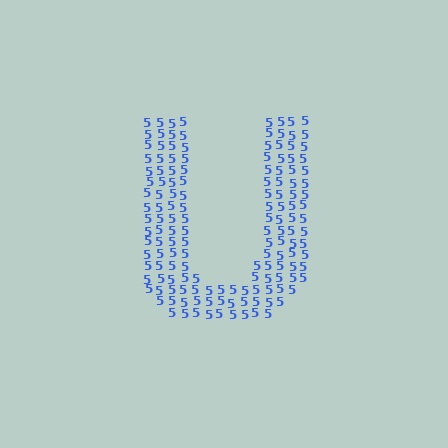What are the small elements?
The small elements are digit 5's.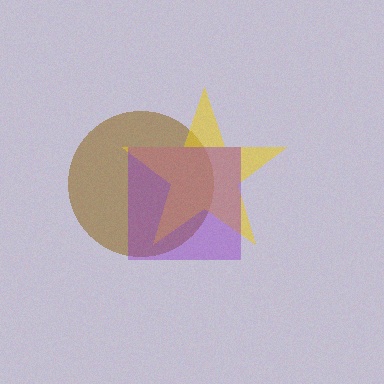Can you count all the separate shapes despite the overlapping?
Yes, there are 3 separate shapes.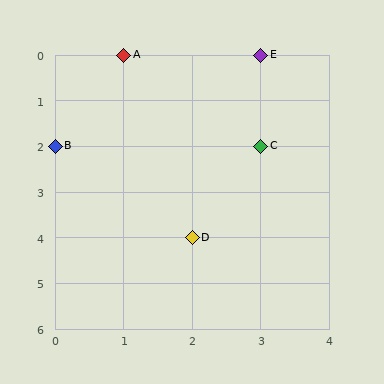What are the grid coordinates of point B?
Point B is at grid coordinates (0, 2).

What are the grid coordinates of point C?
Point C is at grid coordinates (3, 2).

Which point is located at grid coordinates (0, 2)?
Point B is at (0, 2).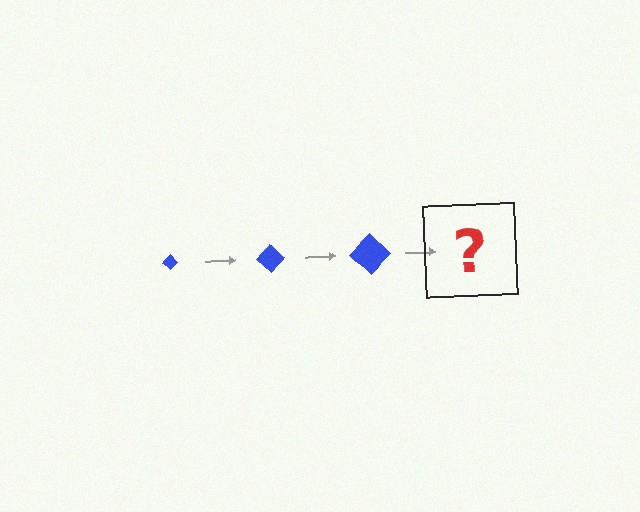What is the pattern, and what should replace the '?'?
The pattern is that the diamond gets progressively larger each step. The '?' should be a blue diamond, larger than the previous one.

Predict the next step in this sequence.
The next step is a blue diamond, larger than the previous one.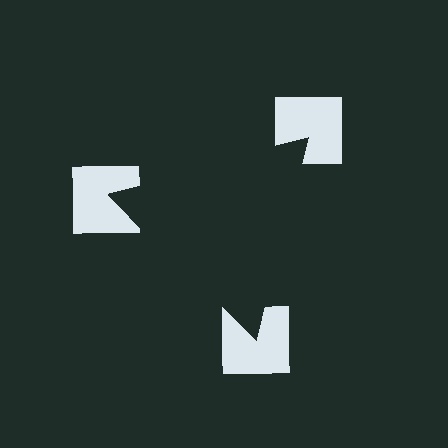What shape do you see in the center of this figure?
An illusory triangle — its edges are inferred from the aligned wedge cuts in the notched squares, not physically drawn.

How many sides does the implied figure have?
3 sides.